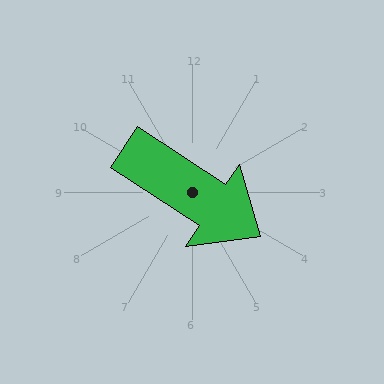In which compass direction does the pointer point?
Southeast.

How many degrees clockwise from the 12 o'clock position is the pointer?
Approximately 123 degrees.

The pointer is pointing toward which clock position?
Roughly 4 o'clock.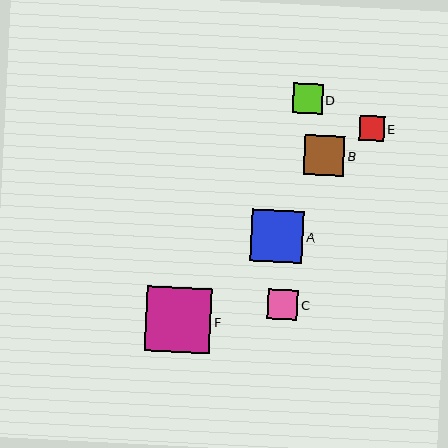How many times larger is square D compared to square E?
Square D is approximately 1.2 times the size of square E.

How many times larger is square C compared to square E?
Square C is approximately 1.2 times the size of square E.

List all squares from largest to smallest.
From largest to smallest: F, A, B, C, D, E.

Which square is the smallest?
Square E is the smallest with a size of approximately 25 pixels.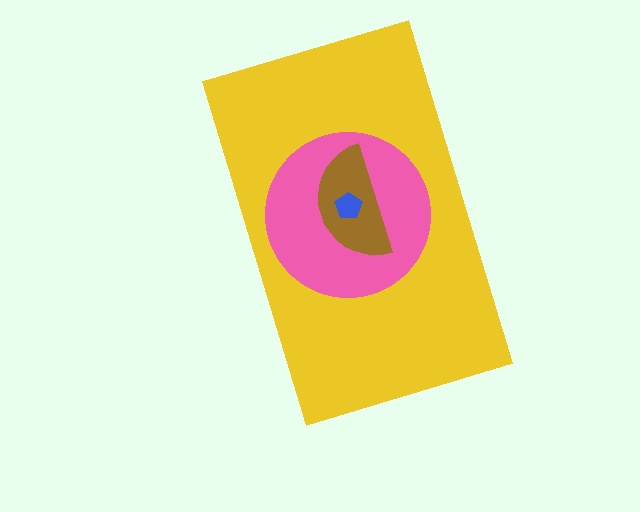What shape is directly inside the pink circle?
The brown semicircle.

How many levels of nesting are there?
4.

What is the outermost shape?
The yellow rectangle.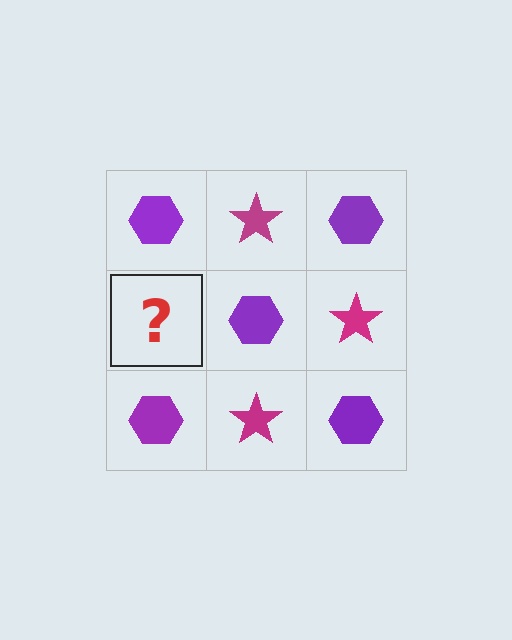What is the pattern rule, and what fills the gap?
The rule is that it alternates purple hexagon and magenta star in a checkerboard pattern. The gap should be filled with a magenta star.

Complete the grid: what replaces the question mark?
The question mark should be replaced with a magenta star.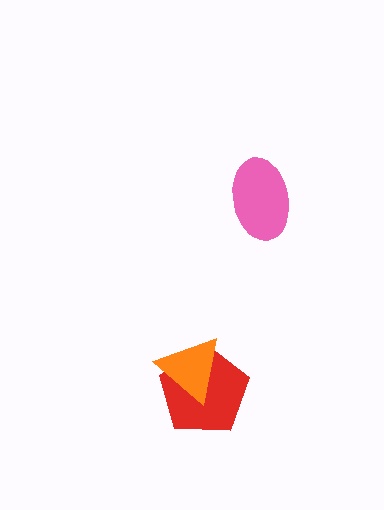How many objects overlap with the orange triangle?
1 object overlaps with the orange triangle.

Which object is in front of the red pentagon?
The orange triangle is in front of the red pentagon.